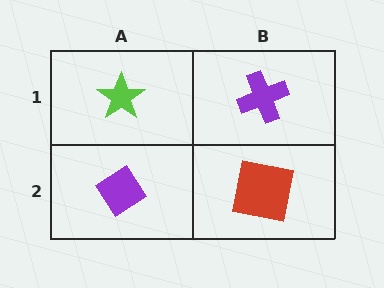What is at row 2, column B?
A red square.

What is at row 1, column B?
A purple cross.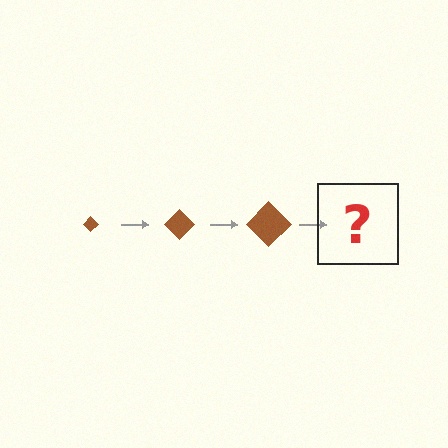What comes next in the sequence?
The next element should be a brown diamond, larger than the previous one.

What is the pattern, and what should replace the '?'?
The pattern is that the diamond gets progressively larger each step. The '?' should be a brown diamond, larger than the previous one.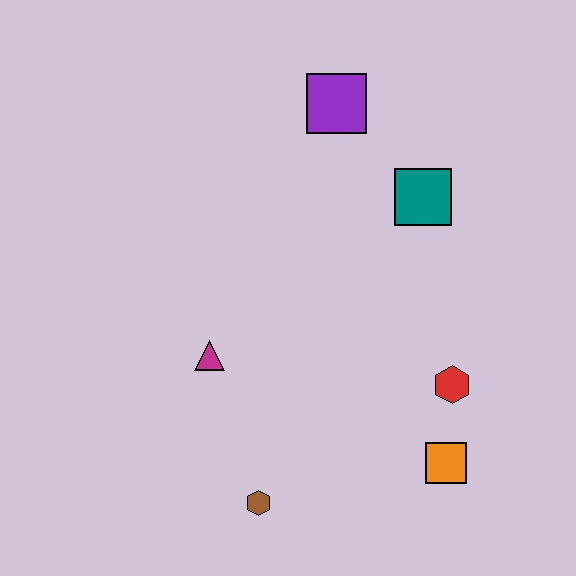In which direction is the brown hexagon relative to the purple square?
The brown hexagon is below the purple square.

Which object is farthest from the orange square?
The purple square is farthest from the orange square.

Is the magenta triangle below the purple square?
Yes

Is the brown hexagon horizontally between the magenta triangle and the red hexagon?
Yes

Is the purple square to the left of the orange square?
Yes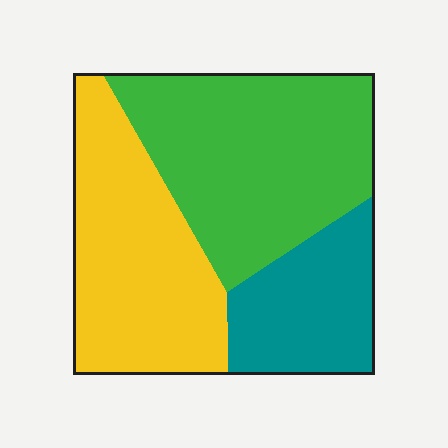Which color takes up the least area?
Teal, at roughly 20%.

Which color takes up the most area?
Green, at roughly 45%.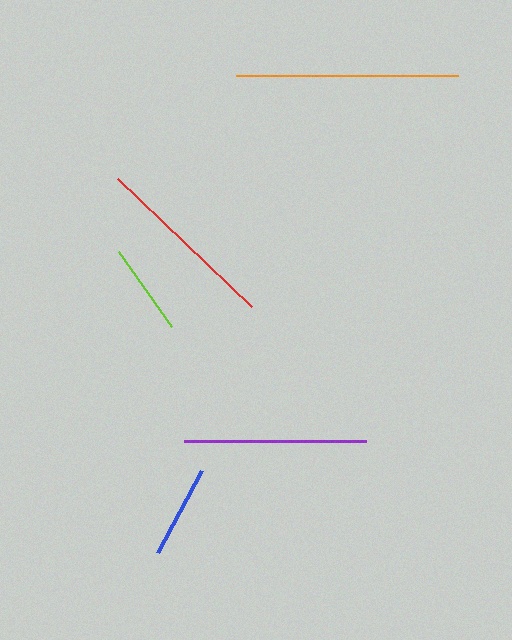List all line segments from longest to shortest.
From longest to shortest: orange, red, purple, blue, lime.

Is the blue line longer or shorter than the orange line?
The orange line is longer than the blue line.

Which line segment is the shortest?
The lime line is the shortest at approximately 91 pixels.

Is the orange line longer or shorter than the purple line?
The orange line is longer than the purple line.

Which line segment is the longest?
The orange line is the longest at approximately 222 pixels.